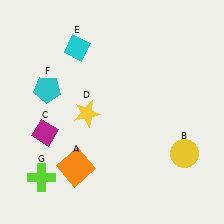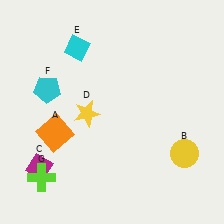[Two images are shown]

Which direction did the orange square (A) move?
The orange square (A) moved up.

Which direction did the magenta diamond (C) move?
The magenta diamond (C) moved down.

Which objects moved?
The objects that moved are: the orange square (A), the magenta diamond (C).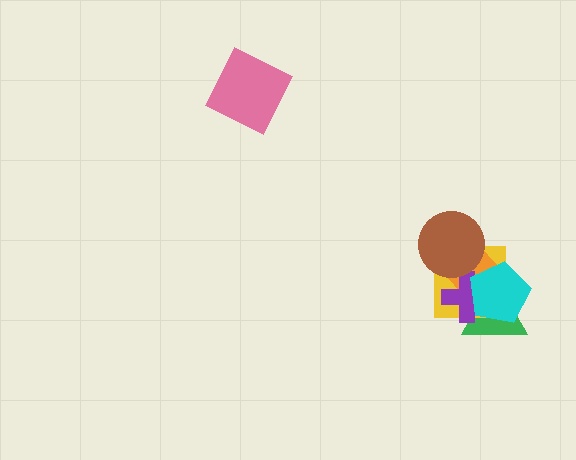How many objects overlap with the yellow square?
5 objects overlap with the yellow square.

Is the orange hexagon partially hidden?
Yes, it is partially covered by another shape.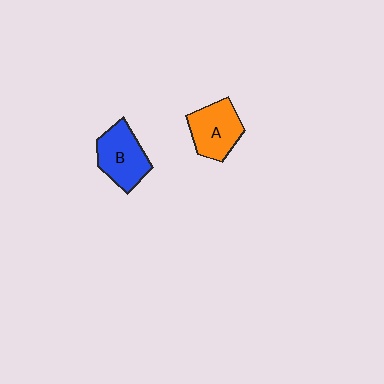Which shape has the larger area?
Shape B (blue).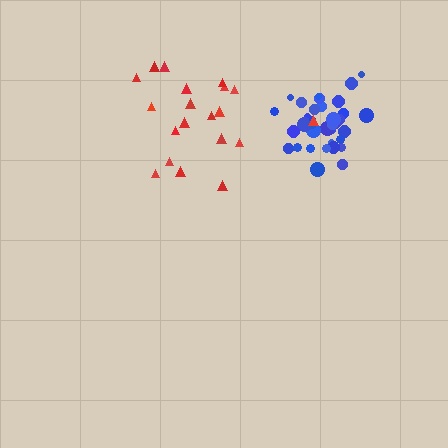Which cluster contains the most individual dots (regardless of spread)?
Blue (35).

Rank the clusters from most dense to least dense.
blue, red.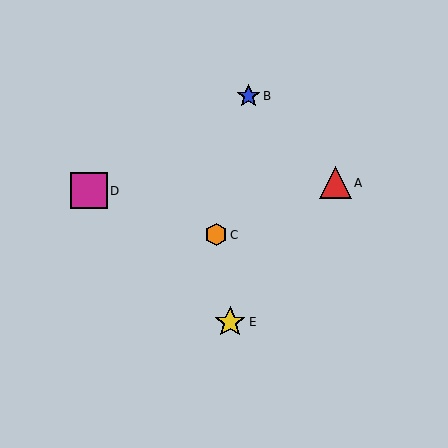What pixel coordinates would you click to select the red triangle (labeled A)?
Click at (335, 183) to select the red triangle A.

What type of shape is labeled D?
Shape D is a magenta square.